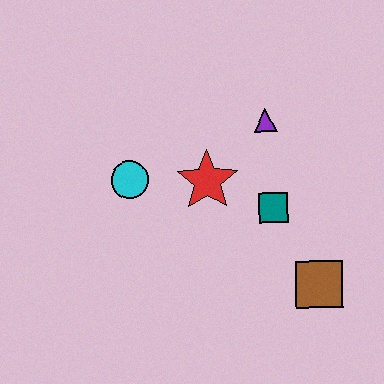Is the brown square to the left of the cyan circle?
No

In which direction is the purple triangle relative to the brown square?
The purple triangle is above the brown square.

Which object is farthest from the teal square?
The cyan circle is farthest from the teal square.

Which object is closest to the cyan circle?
The red star is closest to the cyan circle.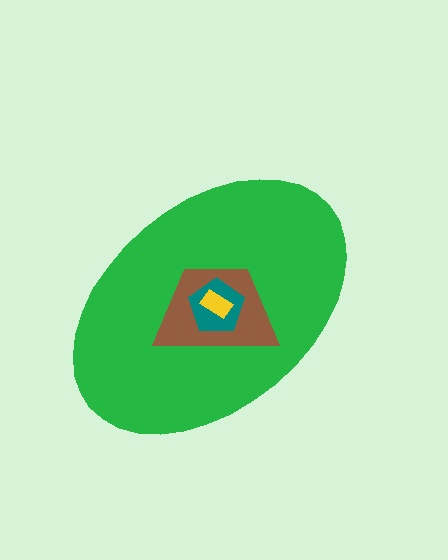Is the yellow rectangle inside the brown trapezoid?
Yes.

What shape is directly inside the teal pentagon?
The yellow rectangle.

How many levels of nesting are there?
4.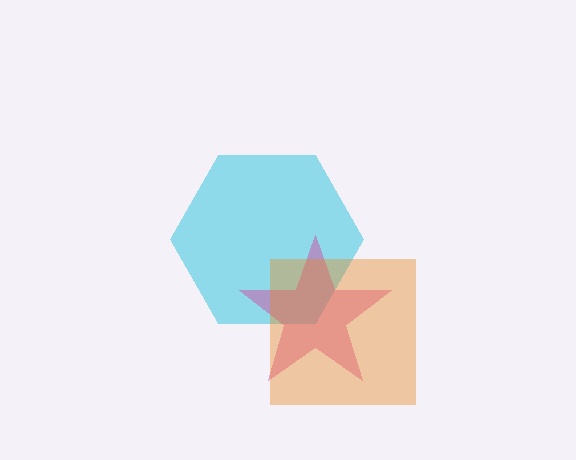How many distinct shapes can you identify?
There are 3 distinct shapes: a cyan hexagon, a magenta star, an orange square.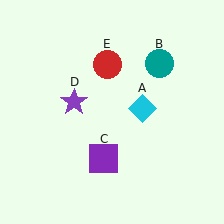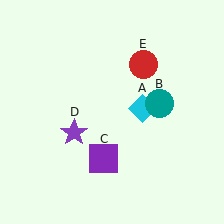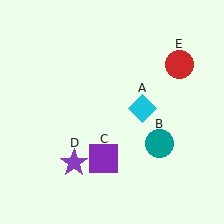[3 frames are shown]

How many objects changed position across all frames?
3 objects changed position: teal circle (object B), purple star (object D), red circle (object E).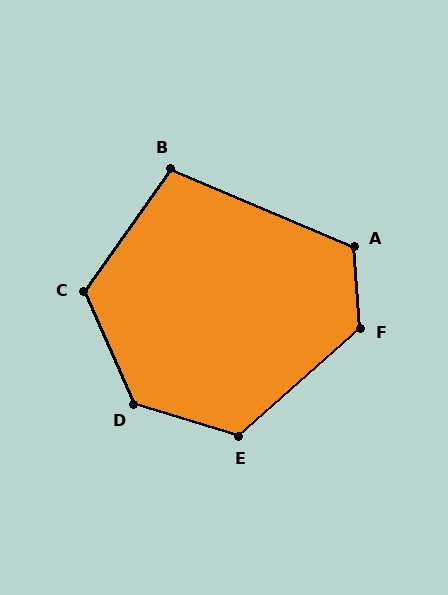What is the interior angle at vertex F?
Approximately 127 degrees (obtuse).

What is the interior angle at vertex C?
Approximately 122 degrees (obtuse).